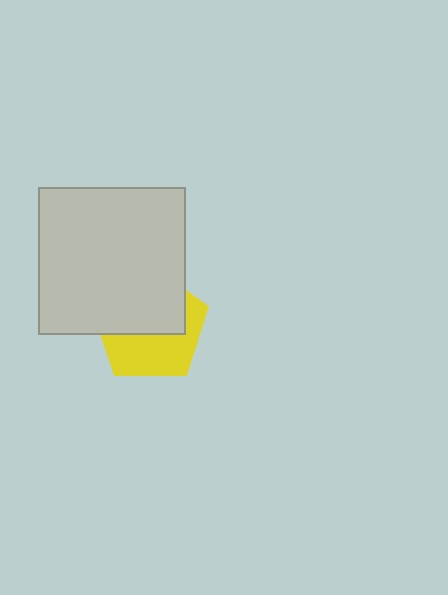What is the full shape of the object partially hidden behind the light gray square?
The partially hidden object is a yellow pentagon.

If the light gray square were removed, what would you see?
You would see the complete yellow pentagon.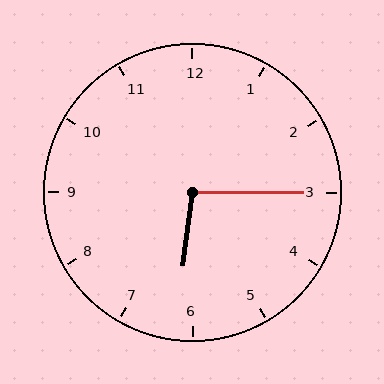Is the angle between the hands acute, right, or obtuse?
It is obtuse.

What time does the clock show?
6:15.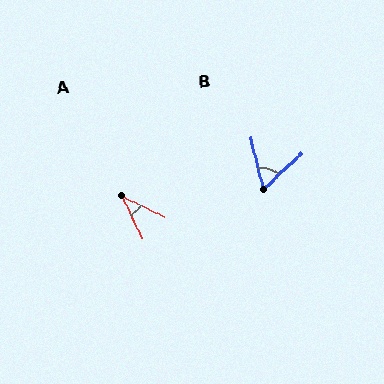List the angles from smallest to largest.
A (39°), B (61°).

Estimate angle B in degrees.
Approximately 61 degrees.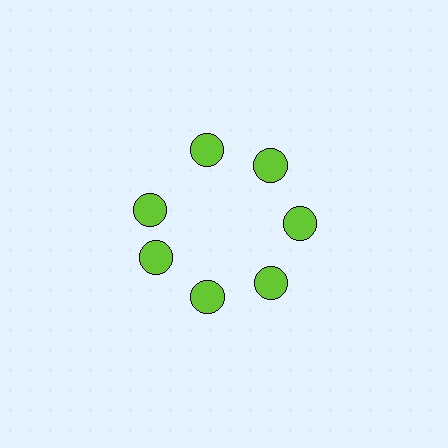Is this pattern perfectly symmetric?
No. The 7 lime circles are arranged in a ring, but one element near the 10 o'clock position is rotated out of alignment along the ring, breaking the 7-fold rotational symmetry.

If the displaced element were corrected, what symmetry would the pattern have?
It would have 7-fold rotational symmetry — the pattern would map onto itself every 51 degrees.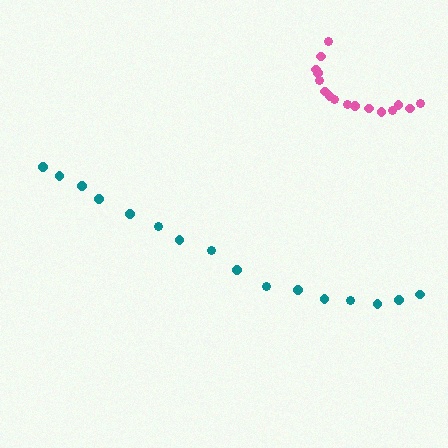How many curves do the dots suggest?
There are 2 distinct paths.